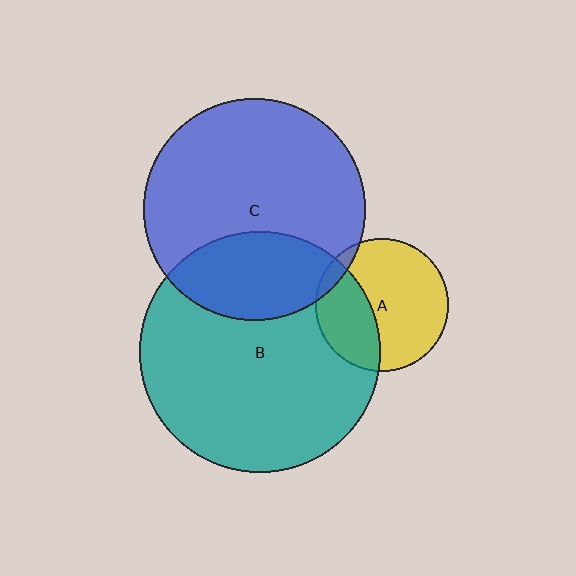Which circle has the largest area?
Circle B (teal).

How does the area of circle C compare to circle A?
Approximately 2.8 times.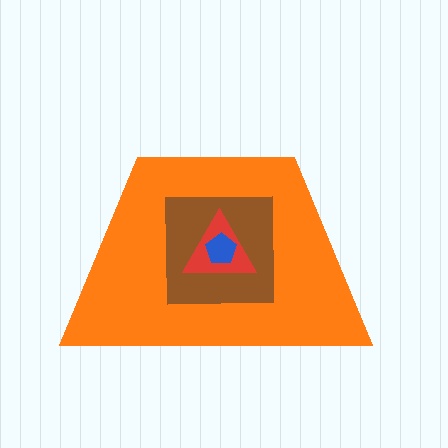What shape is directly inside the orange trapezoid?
The brown square.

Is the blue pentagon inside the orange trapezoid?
Yes.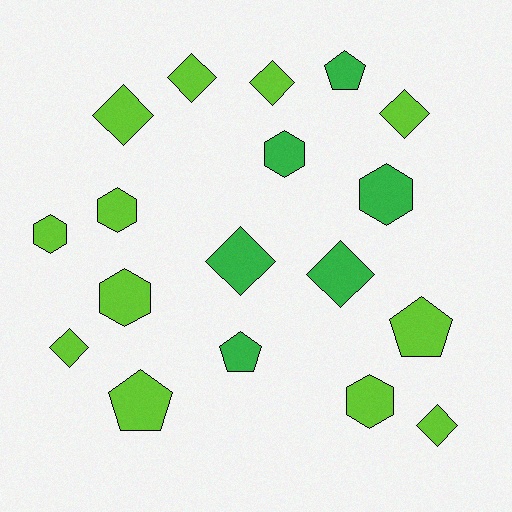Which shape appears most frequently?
Diamond, with 8 objects.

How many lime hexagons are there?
There are 4 lime hexagons.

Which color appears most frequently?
Lime, with 12 objects.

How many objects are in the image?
There are 18 objects.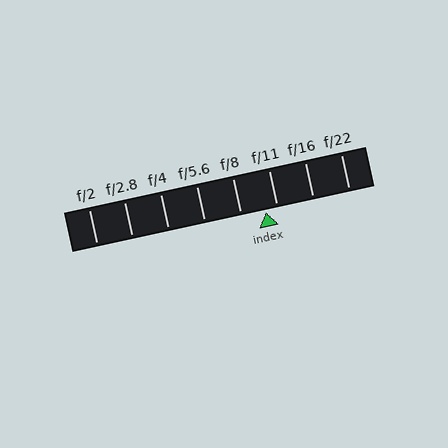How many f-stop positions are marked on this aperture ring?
There are 8 f-stop positions marked.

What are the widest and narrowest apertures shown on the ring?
The widest aperture shown is f/2 and the narrowest is f/22.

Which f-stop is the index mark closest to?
The index mark is closest to f/11.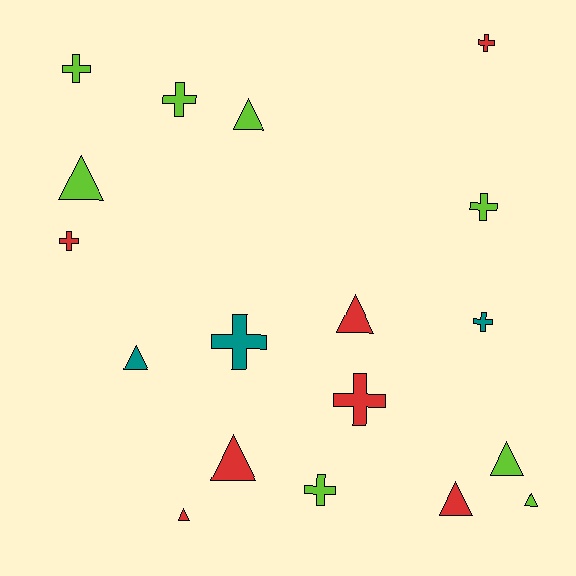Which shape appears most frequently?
Triangle, with 9 objects.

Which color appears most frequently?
Lime, with 8 objects.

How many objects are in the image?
There are 18 objects.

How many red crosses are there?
There are 3 red crosses.